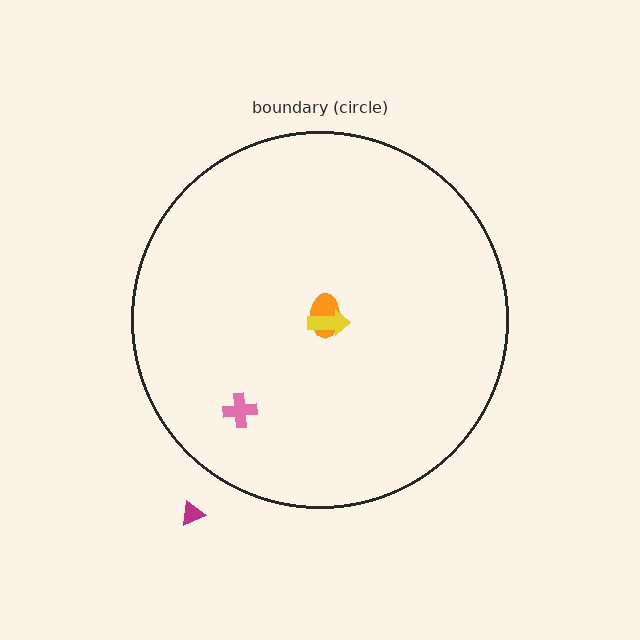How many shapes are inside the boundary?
3 inside, 1 outside.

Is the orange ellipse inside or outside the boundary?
Inside.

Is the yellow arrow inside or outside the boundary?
Inside.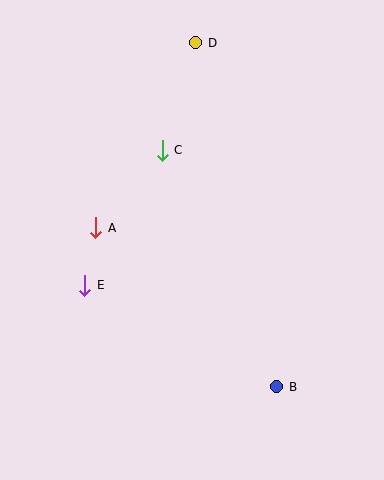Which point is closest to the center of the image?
Point C at (162, 150) is closest to the center.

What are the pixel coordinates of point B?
Point B is at (277, 387).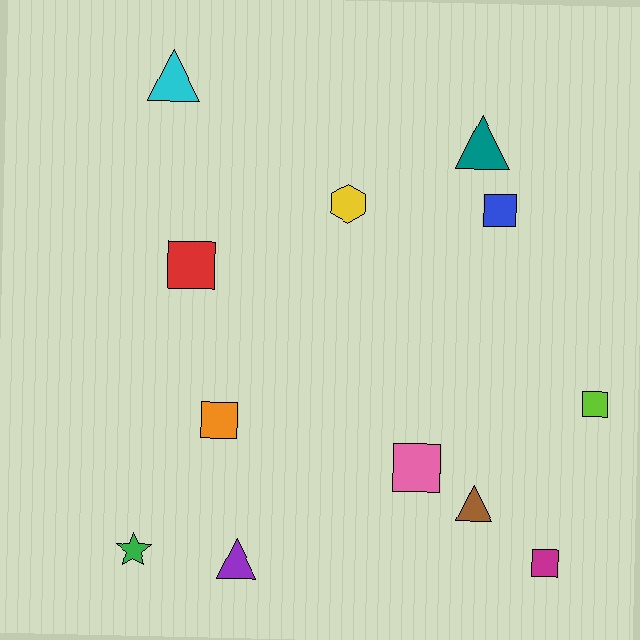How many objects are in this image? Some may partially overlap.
There are 12 objects.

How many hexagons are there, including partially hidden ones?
There is 1 hexagon.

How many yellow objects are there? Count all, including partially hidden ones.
There is 1 yellow object.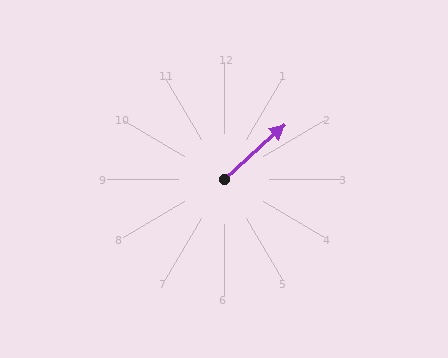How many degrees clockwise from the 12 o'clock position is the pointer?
Approximately 48 degrees.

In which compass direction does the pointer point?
Northeast.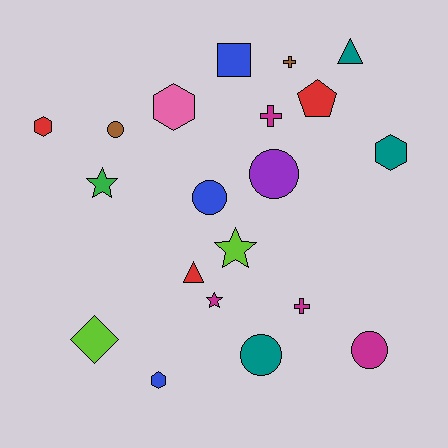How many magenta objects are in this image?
There are 4 magenta objects.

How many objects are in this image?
There are 20 objects.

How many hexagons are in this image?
There are 4 hexagons.